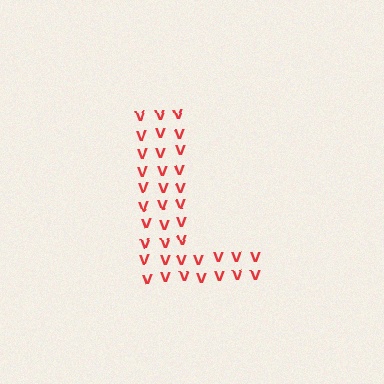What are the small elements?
The small elements are letter V's.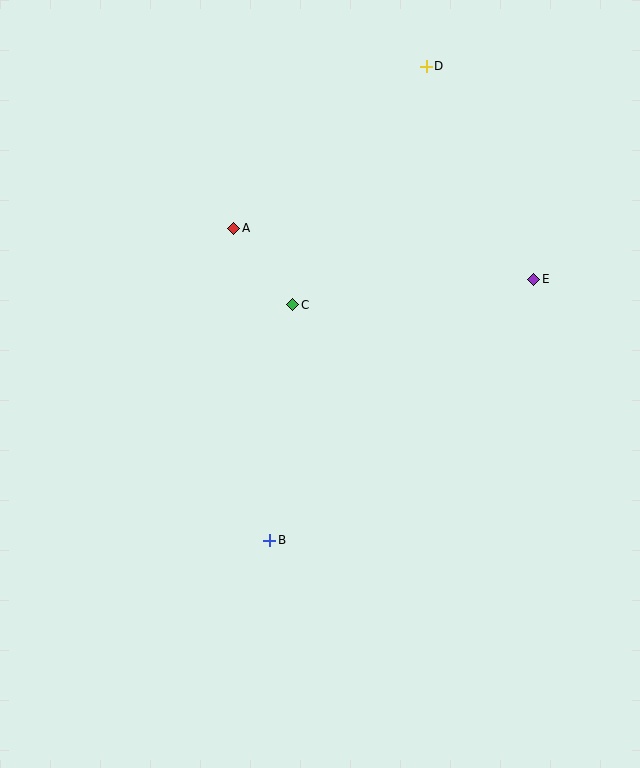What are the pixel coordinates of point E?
Point E is at (534, 279).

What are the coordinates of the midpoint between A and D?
The midpoint between A and D is at (330, 147).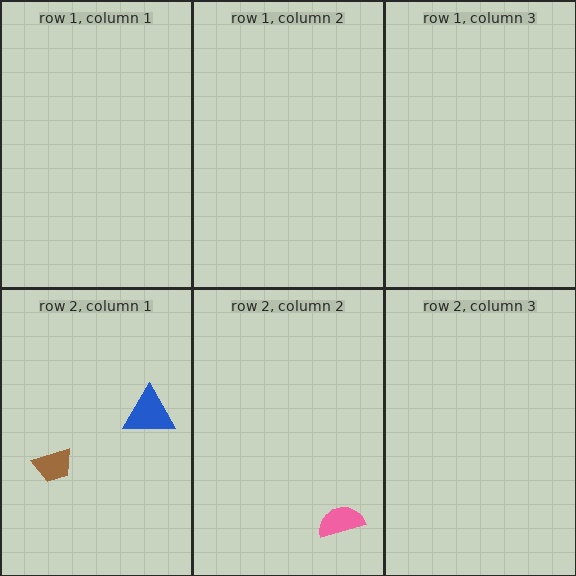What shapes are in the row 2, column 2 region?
The pink semicircle.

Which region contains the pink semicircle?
The row 2, column 2 region.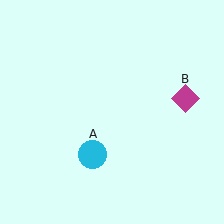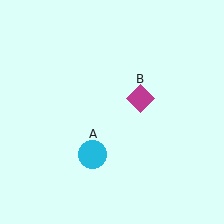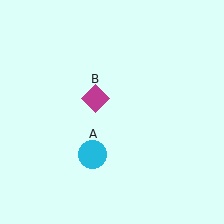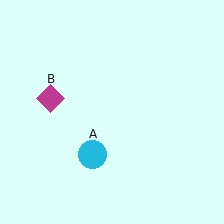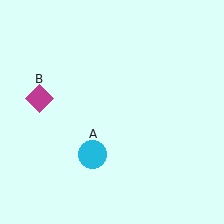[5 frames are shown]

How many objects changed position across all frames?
1 object changed position: magenta diamond (object B).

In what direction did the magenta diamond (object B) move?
The magenta diamond (object B) moved left.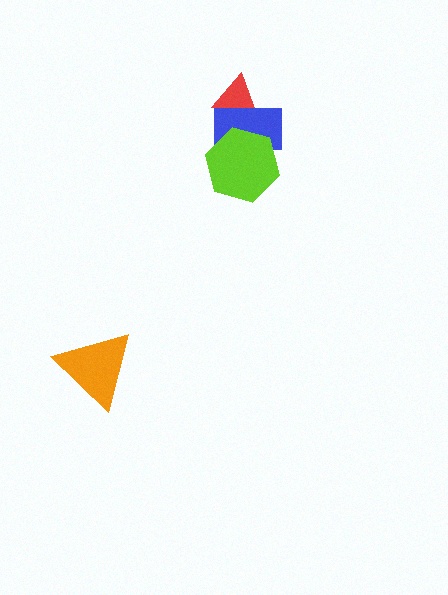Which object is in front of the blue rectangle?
The lime hexagon is in front of the blue rectangle.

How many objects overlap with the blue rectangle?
2 objects overlap with the blue rectangle.